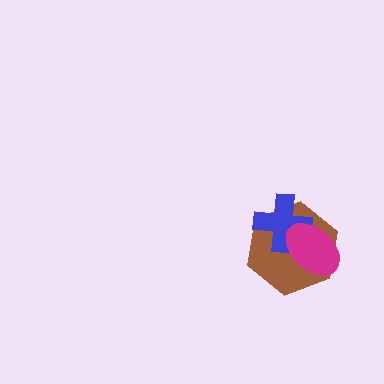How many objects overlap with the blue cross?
2 objects overlap with the blue cross.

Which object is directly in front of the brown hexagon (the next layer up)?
The blue cross is directly in front of the brown hexagon.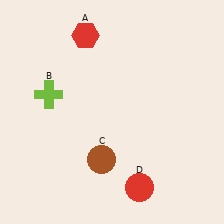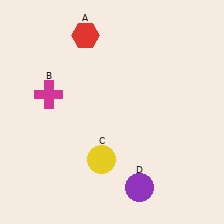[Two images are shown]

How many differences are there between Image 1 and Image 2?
There are 3 differences between the two images.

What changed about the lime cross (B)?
In Image 1, B is lime. In Image 2, it changed to magenta.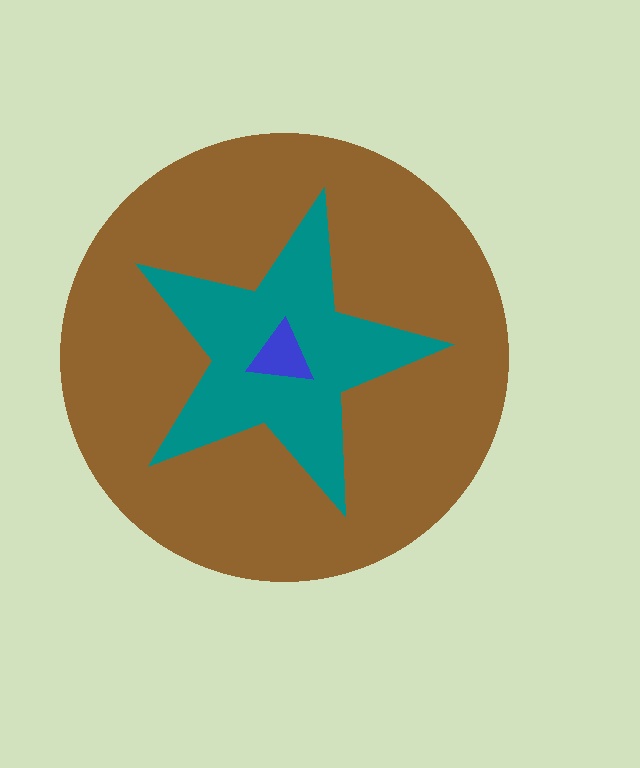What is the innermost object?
The blue triangle.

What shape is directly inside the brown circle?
The teal star.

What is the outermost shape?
The brown circle.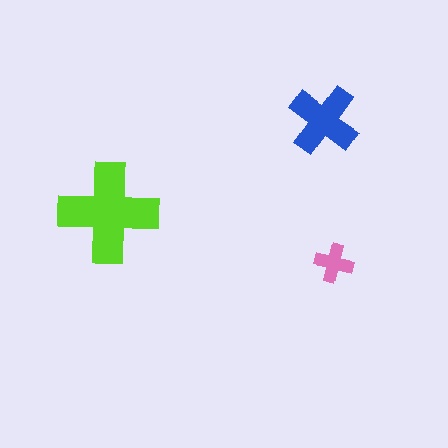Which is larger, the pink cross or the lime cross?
The lime one.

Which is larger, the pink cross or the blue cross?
The blue one.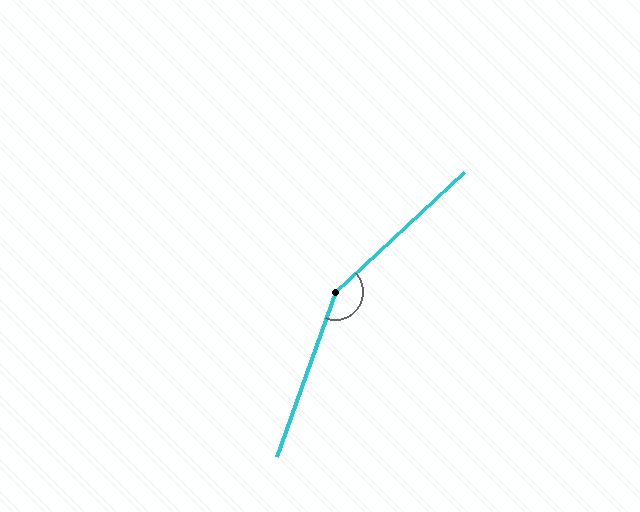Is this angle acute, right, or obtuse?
It is obtuse.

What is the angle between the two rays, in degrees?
Approximately 153 degrees.